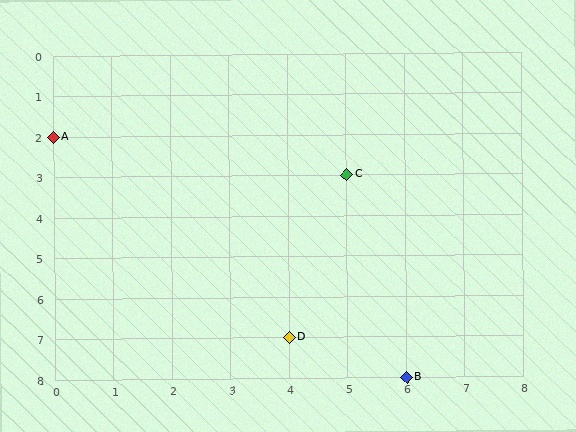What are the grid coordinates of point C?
Point C is at grid coordinates (5, 3).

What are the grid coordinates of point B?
Point B is at grid coordinates (6, 8).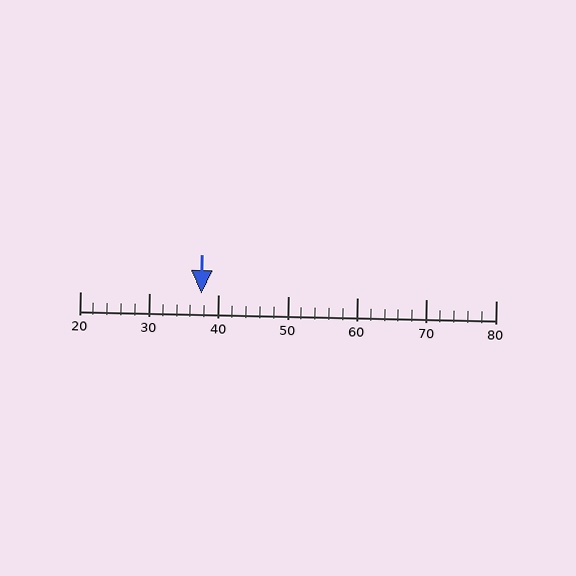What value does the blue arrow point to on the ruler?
The blue arrow points to approximately 38.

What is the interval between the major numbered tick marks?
The major tick marks are spaced 10 units apart.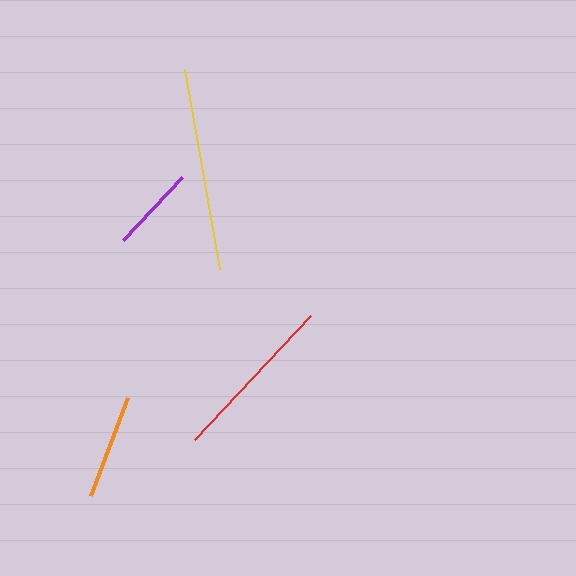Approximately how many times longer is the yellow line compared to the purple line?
The yellow line is approximately 2.4 times the length of the purple line.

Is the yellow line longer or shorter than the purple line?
The yellow line is longer than the purple line.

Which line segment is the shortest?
The purple line is the shortest at approximately 86 pixels.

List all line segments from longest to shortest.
From longest to shortest: yellow, red, orange, purple.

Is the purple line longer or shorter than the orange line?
The orange line is longer than the purple line.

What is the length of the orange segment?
The orange segment is approximately 105 pixels long.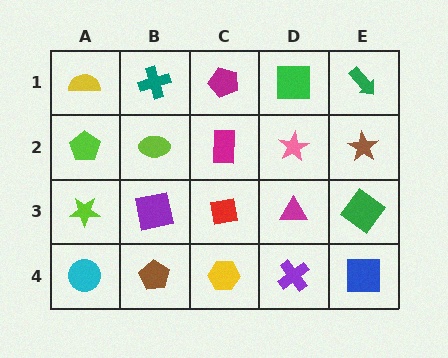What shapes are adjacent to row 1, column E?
A brown star (row 2, column E), a green square (row 1, column D).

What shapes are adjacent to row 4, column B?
A purple square (row 3, column B), a cyan circle (row 4, column A), a yellow hexagon (row 4, column C).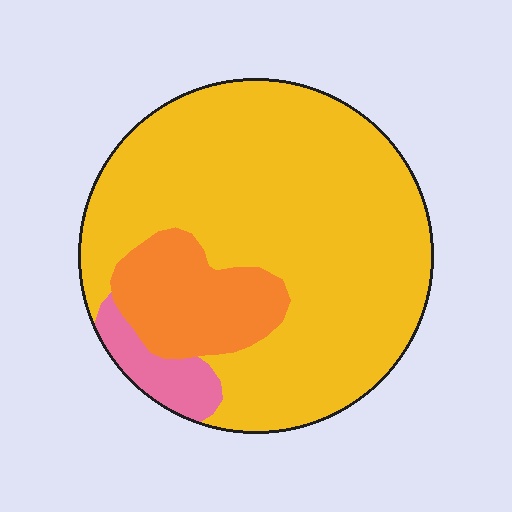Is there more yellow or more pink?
Yellow.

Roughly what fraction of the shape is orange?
Orange takes up less than a quarter of the shape.